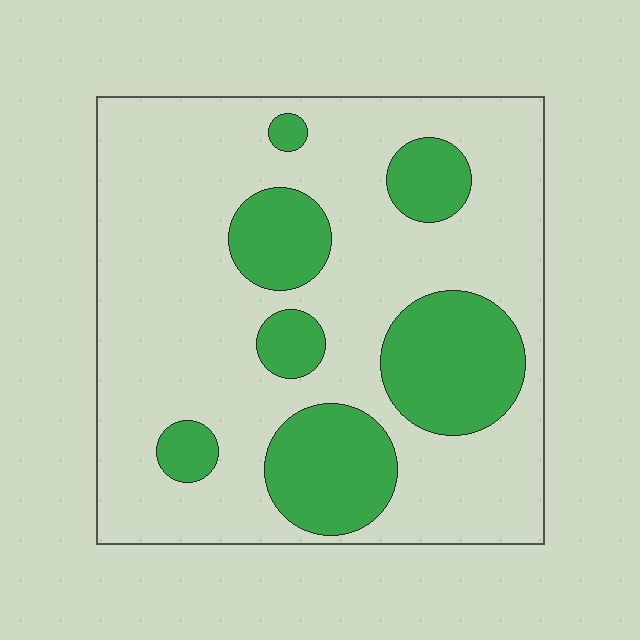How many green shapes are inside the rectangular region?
7.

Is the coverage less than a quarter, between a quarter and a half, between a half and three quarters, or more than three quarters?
Between a quarter and a half.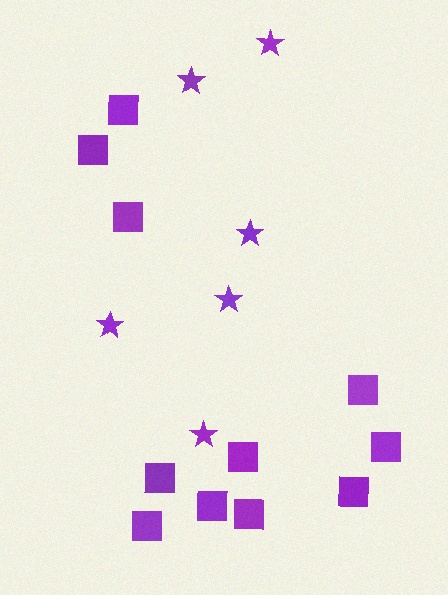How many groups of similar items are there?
There are 2 groups: one group of stars (6) and one group of squares (11).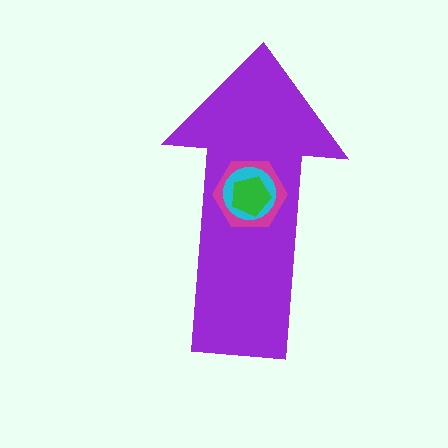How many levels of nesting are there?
4.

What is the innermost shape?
The green pentagon.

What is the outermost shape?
The purple arrow.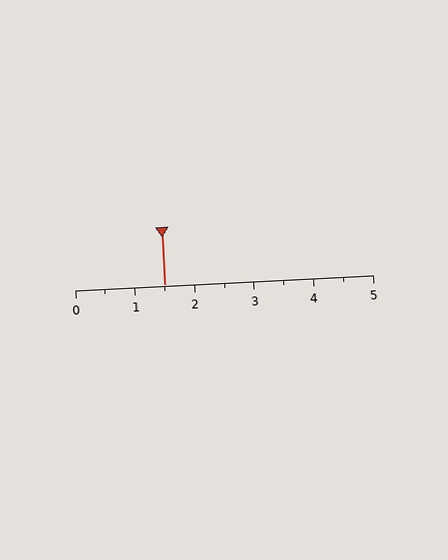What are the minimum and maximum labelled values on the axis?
The axis runs from 0 to 5.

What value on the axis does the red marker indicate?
The marker indicates approximately 1.5.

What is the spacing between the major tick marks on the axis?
The major ticks are spaced 1 apart.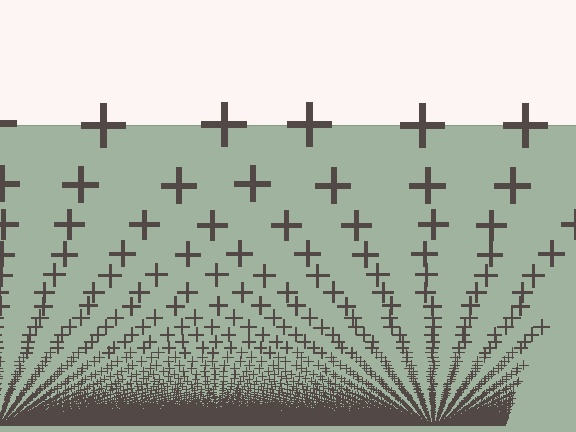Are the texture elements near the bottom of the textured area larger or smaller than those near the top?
Smaller. The gradient is inverted — elements near the bottom are smaller and denser.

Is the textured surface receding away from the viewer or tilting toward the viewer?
The surface appears to tilt toward the viewer. Texture elements get larger and sparser toward the top.